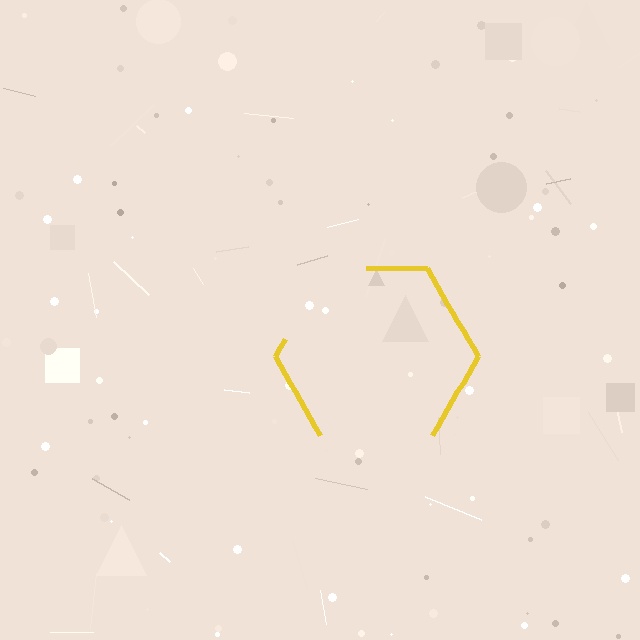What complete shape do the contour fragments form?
The contour fragments form a hexagon.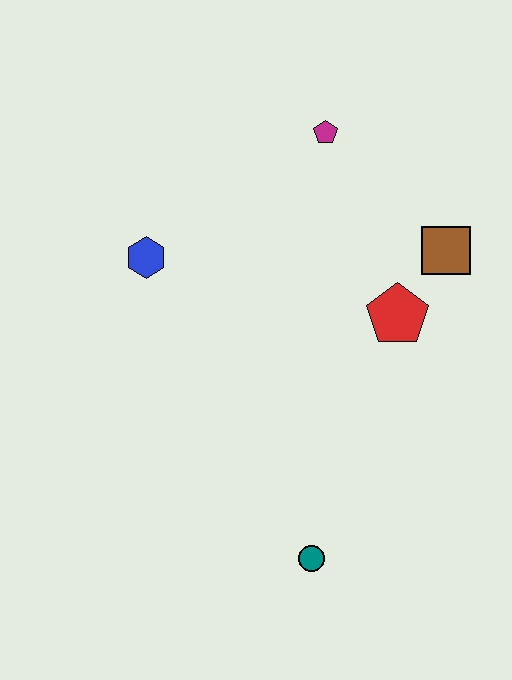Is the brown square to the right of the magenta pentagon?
Yes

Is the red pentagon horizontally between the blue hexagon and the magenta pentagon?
No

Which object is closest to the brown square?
The red pentagon is closest to the brown square.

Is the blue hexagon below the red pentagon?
No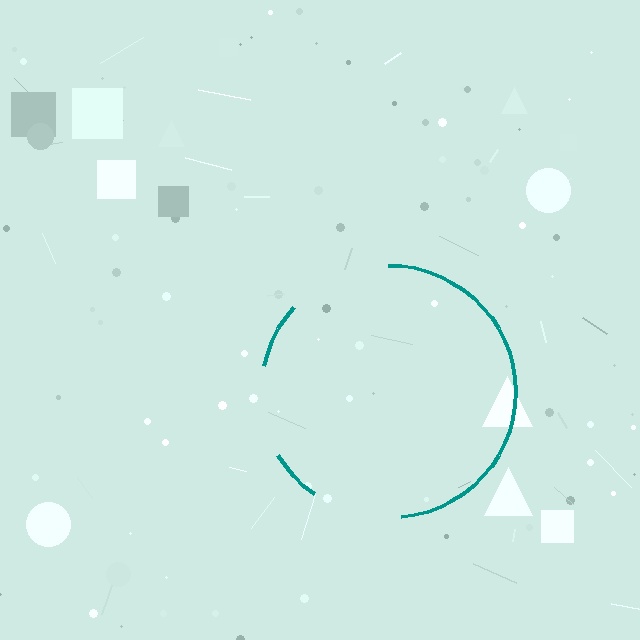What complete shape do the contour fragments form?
The contour fragments form a circle.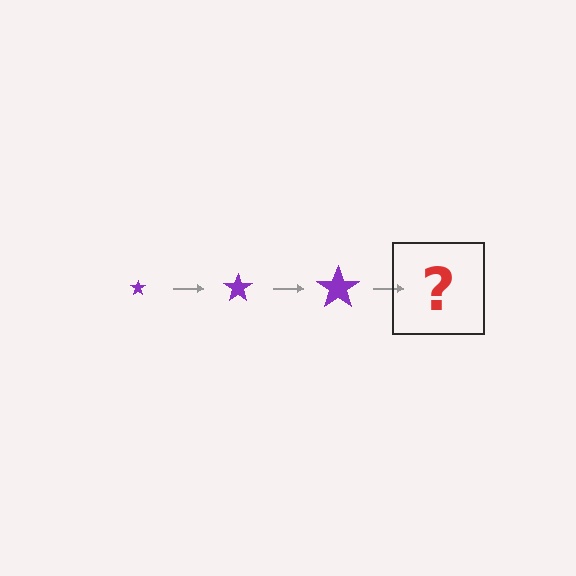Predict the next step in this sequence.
The next step is a purple star, larger than the previous one.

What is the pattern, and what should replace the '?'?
The pattern is that the star gets progressively larger each step. The '?' should be a purple star, larger than the previous one.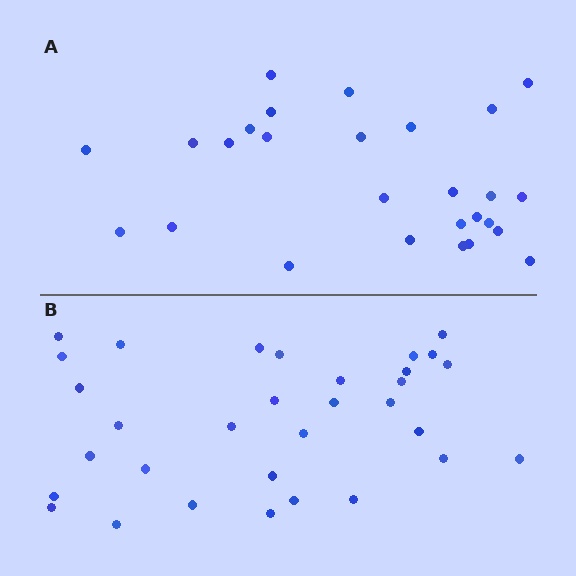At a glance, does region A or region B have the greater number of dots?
Region B (the bottom region) has more dots.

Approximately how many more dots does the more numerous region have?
Region B has about 5 more dots than region A.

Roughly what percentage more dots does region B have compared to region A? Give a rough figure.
About 20% more.